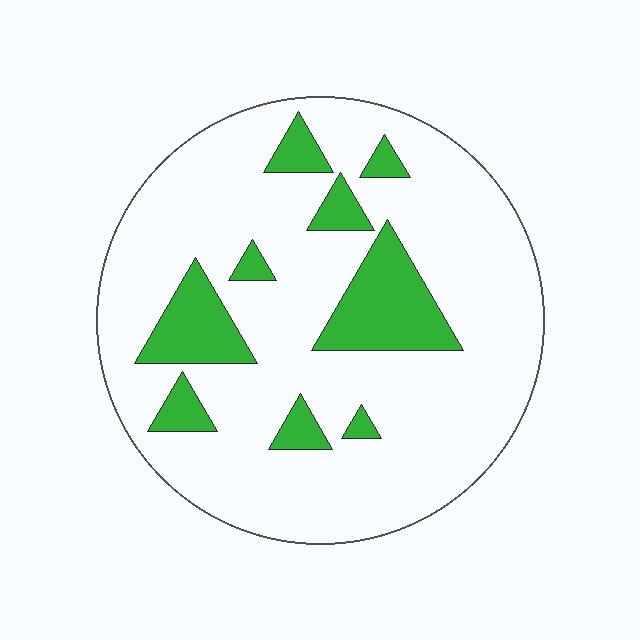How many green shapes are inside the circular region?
9.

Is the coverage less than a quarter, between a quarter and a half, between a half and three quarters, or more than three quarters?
Less than a quarter.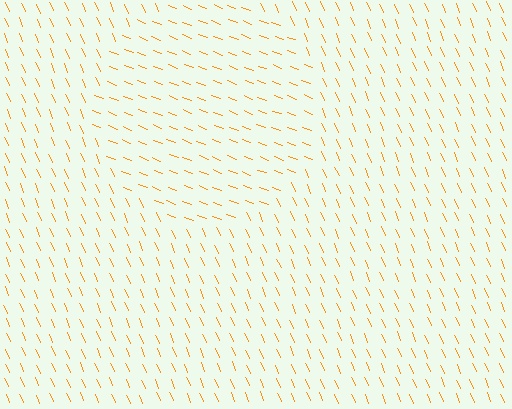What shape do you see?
I see a circle.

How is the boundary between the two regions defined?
The boundary is defined purely by a change in line orientation (approximately 45 degrees difference). All lines are the same color and thickness.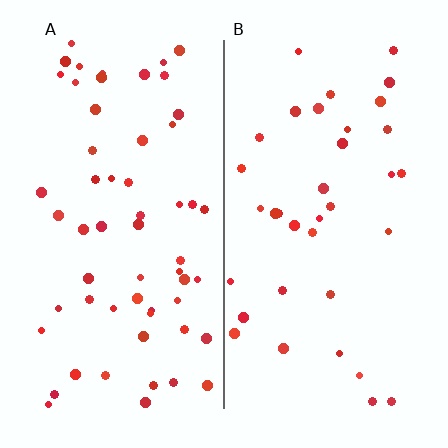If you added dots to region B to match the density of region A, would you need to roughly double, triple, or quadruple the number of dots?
Approximately double.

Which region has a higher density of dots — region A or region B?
A (the left).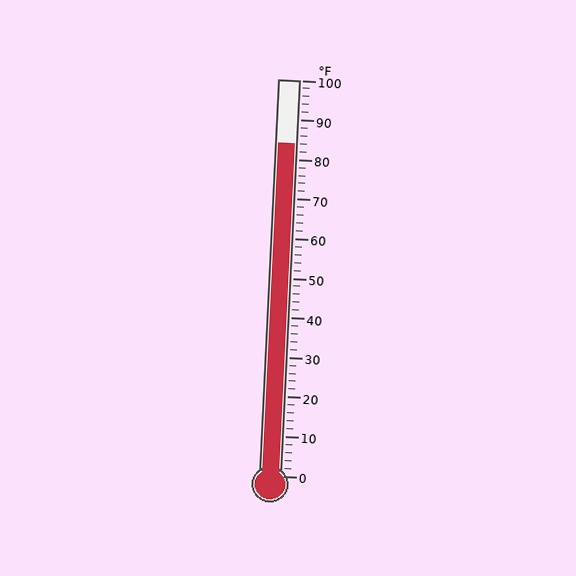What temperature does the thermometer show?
The thermometer shows approximately 84°F.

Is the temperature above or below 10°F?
The temperature is above 10°F.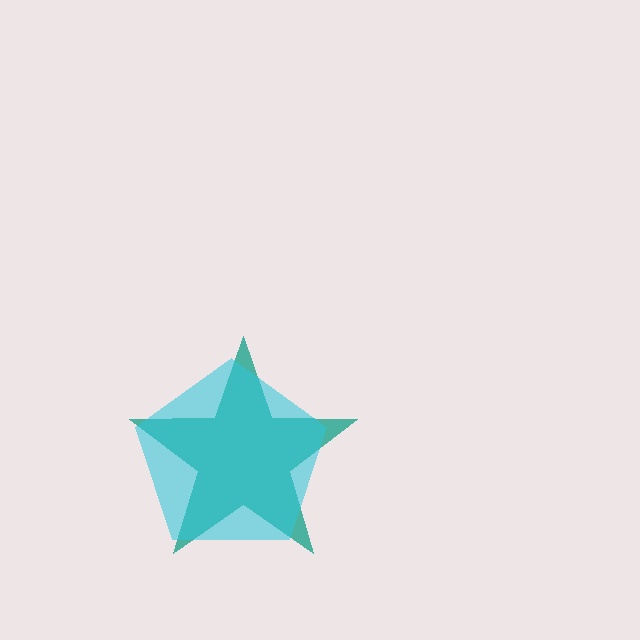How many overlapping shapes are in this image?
There are 2 overlapping shapes in the image.